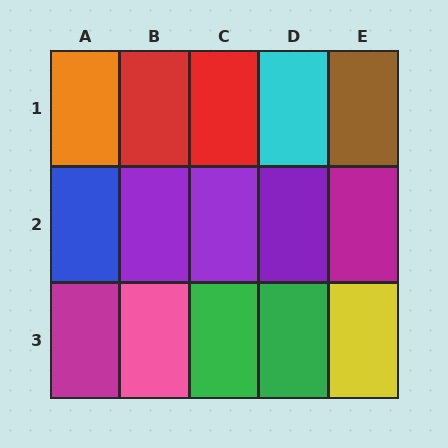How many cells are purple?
3 cells are purple.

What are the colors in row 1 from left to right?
Orange, red, red, cyan, brown.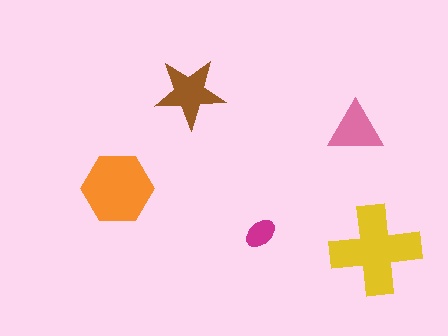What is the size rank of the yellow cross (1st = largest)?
1st.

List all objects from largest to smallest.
The yellow cross, the orange hexagon, the brown star, the pink triangle, the magenta ellipse.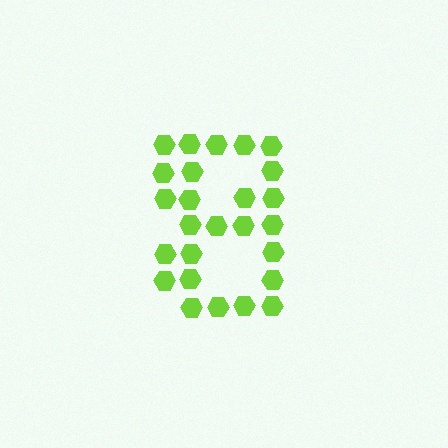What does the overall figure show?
The overall figure shows the digit 8.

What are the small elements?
The small elements are hexagons.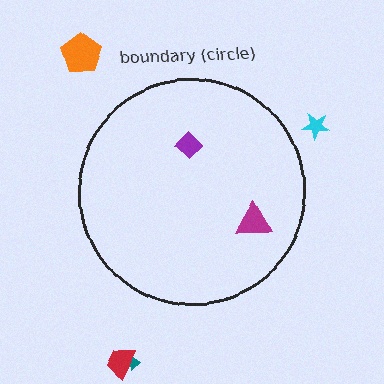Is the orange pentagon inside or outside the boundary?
Outside.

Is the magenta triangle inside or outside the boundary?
Inside.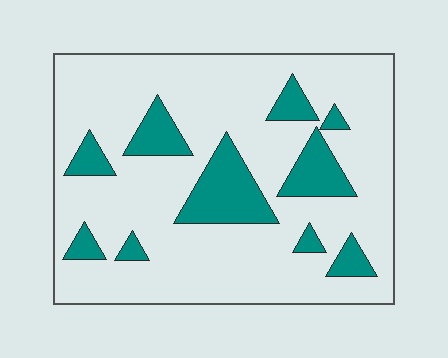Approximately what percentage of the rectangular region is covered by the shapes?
Approximately 20%.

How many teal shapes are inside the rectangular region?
10.